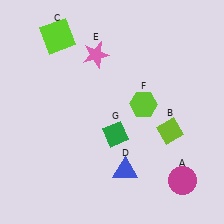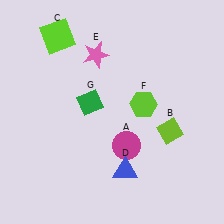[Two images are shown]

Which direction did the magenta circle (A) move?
The magenta circle (A) moved left.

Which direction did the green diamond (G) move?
The green diamond (G) moved up.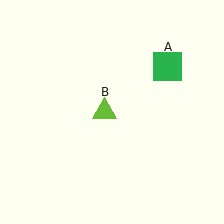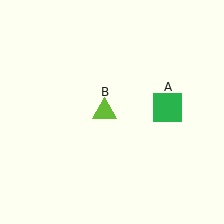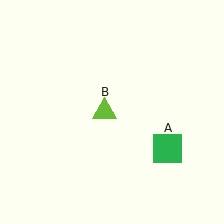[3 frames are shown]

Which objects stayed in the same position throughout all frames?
Lime triangle (object B) remained stationary.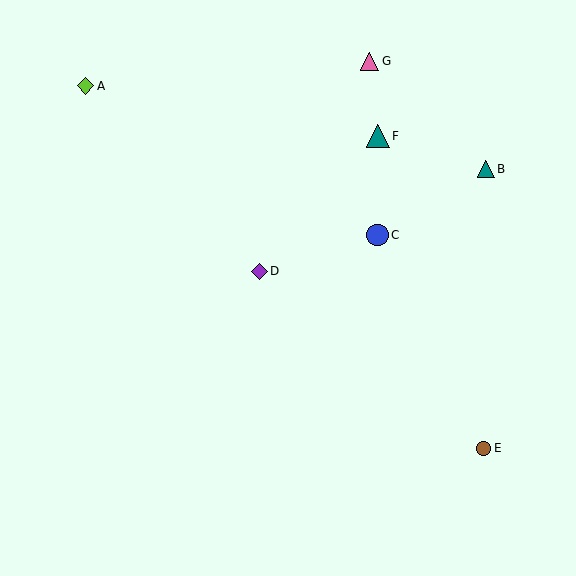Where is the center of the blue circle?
The center of the blue circle is at (378, 235).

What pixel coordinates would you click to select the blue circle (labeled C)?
Click at (378, 235) to select the blue circle C.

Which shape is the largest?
The teal triangle (labeled F) is the largest.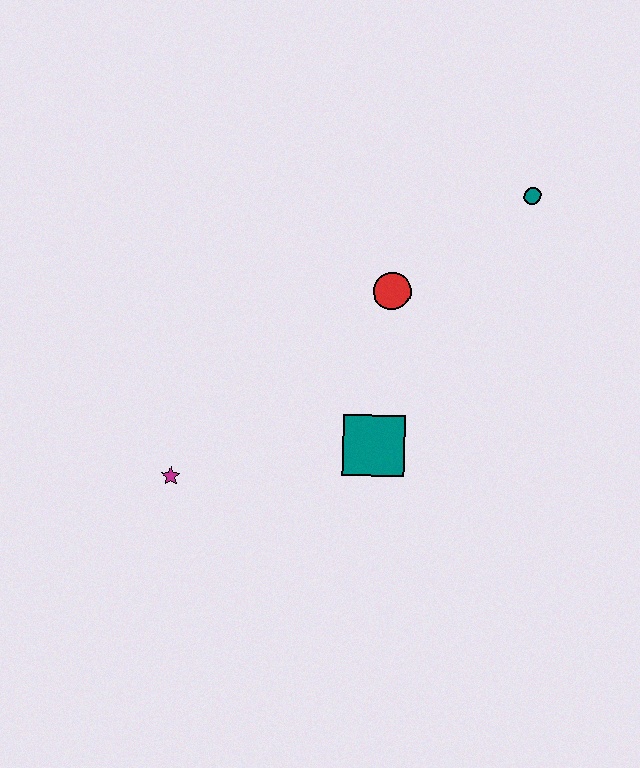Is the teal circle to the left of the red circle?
No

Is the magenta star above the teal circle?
No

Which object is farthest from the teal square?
The teal circle is farthest from the teal square.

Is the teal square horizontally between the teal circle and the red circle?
No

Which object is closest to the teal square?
The red circle is closest to the teal square.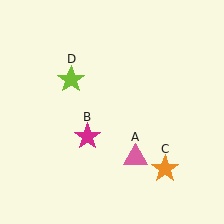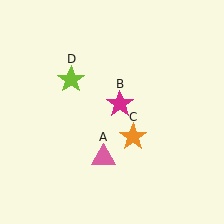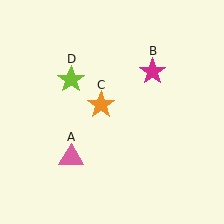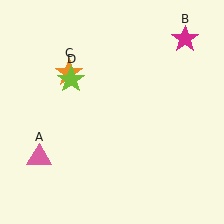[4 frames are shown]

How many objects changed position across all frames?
3 objects changed position: pink triangle (object A), magenta star (object B), orange star (object C).